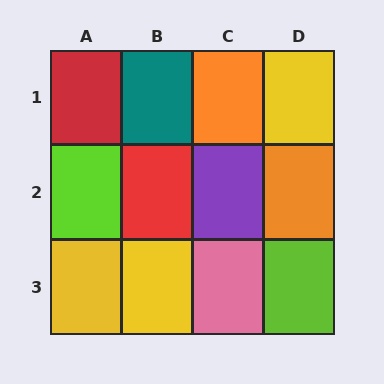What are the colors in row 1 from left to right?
Red, teal, orange, yellow.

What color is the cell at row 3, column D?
Lime.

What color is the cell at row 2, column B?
Red.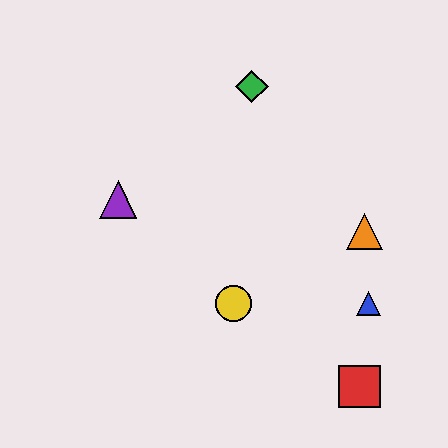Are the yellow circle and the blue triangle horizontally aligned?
Yes, both are at y≈303.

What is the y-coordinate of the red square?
The red square is at y≈387.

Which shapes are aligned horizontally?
The blue triangle, the yellow circle are aligned horizontally.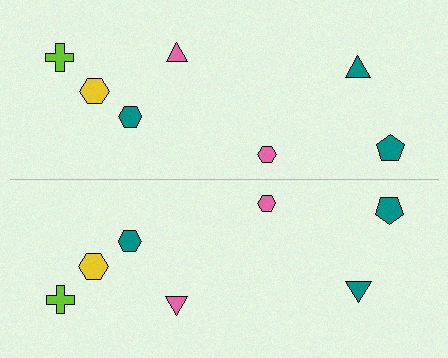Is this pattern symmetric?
Yes, this pattern has bilateral (reflection) symmetry.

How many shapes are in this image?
There are 14 shapes in this image.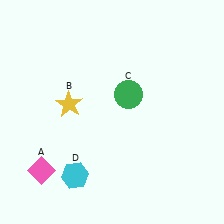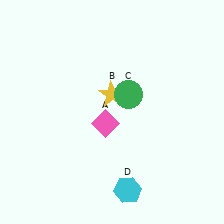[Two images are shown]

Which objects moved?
The objects that moved are: the pink diamond (A), the yellow star (B), the cyan hexagon (D).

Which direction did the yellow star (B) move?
The yellow star (B) moved right.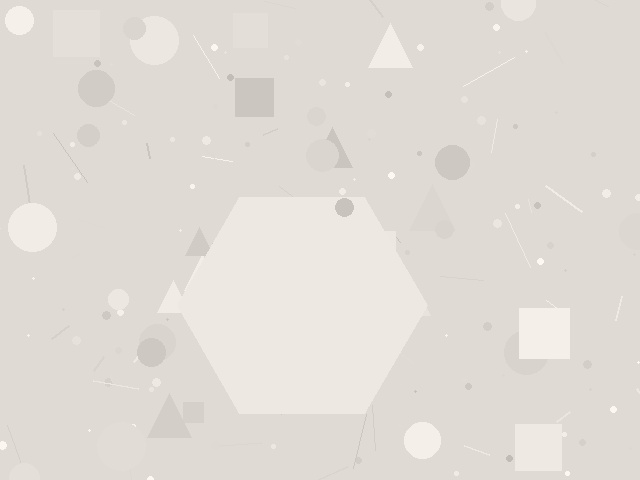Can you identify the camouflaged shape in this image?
The camouflaged shape is a hexagon.